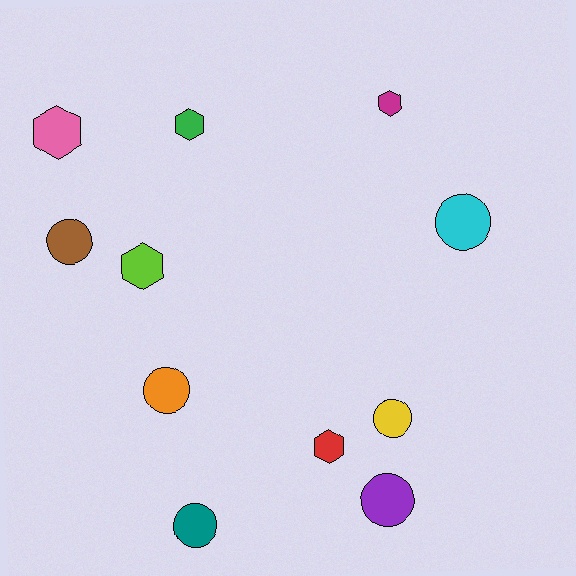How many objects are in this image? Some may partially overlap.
There are 11 objects.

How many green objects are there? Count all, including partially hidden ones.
There is 1 green object.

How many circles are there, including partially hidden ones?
There are 6 circles.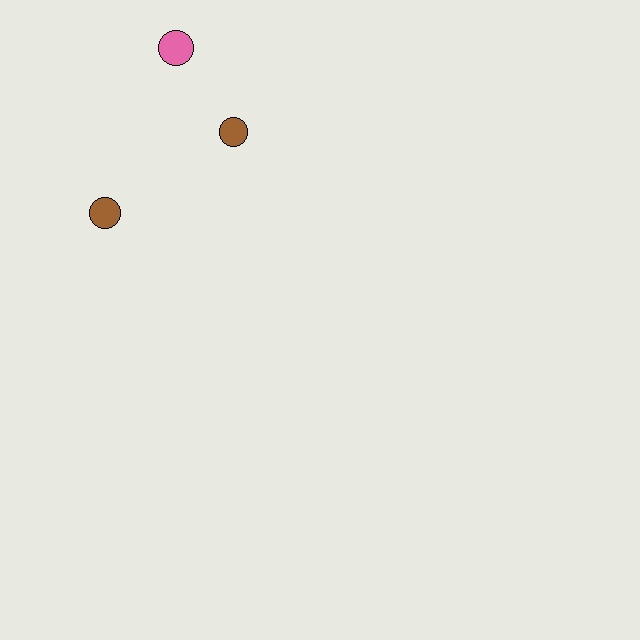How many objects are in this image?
There are 3 objects.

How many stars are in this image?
There are no stars.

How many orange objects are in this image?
There are no orange objects.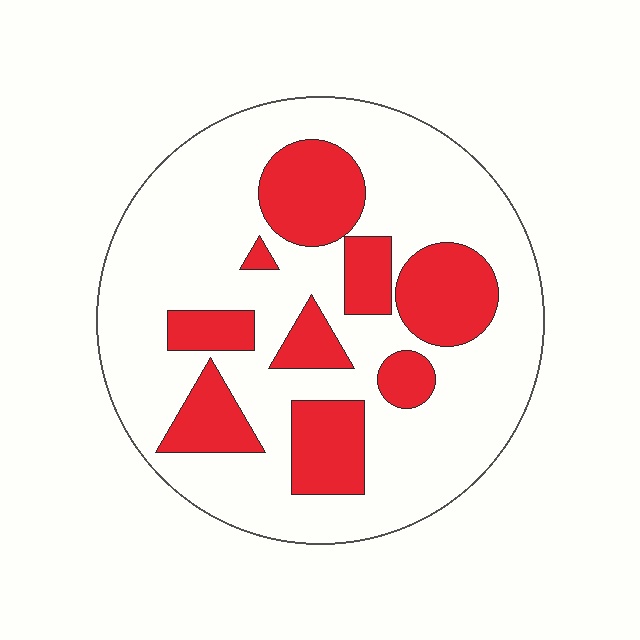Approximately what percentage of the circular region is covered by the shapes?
Approximately 30%.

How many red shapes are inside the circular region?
9.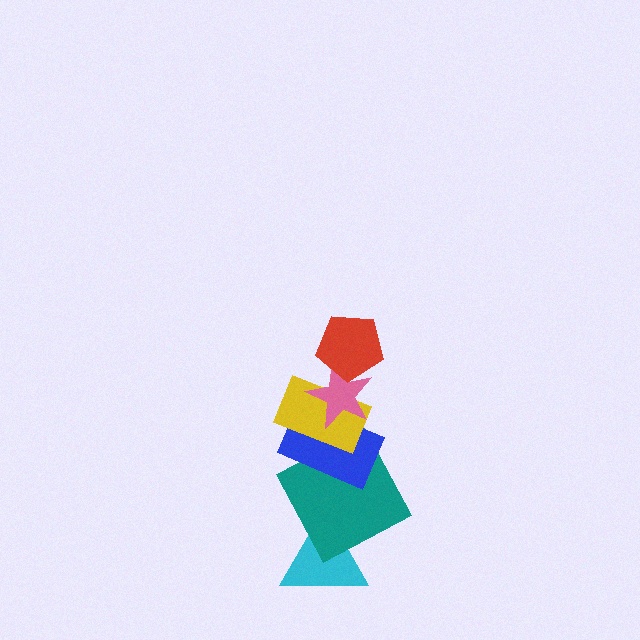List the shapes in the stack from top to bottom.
From top to bottom: the red pentagon, the pink star, the yellow rectangle, the blue rectangle, the teal square, the cyan triangle.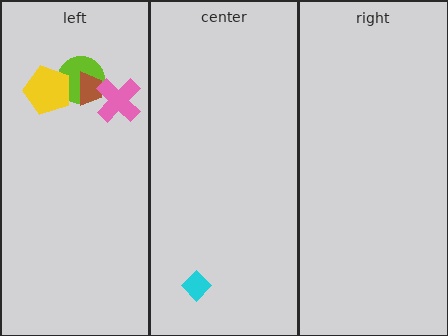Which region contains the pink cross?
The left region.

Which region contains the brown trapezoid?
The left region.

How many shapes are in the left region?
4.